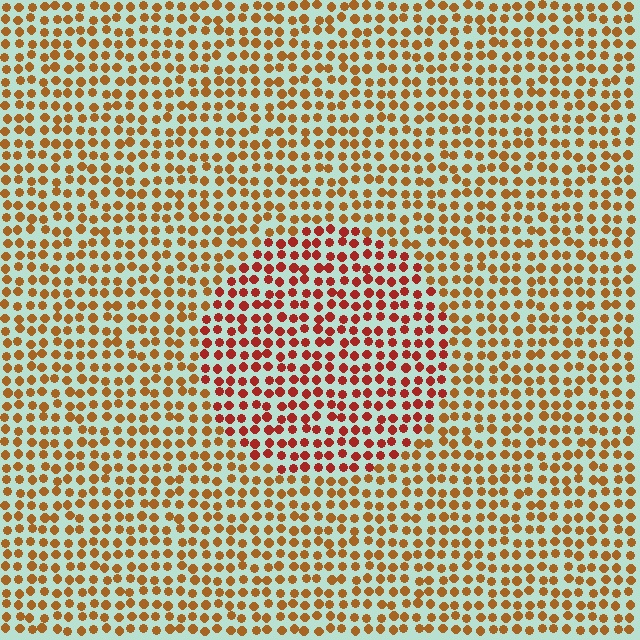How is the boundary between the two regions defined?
The boundary is defined purely by a slight shift in hue (about 29 degrees). Spacing, size, and orientation are identical on both sides.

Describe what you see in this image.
The image is filled with small brown elements in a uniform arrangement. A circle-shaped region is visible where the elements are tinted to a slightly different hue, forming a subtle color boundary.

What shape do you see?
I see a circle.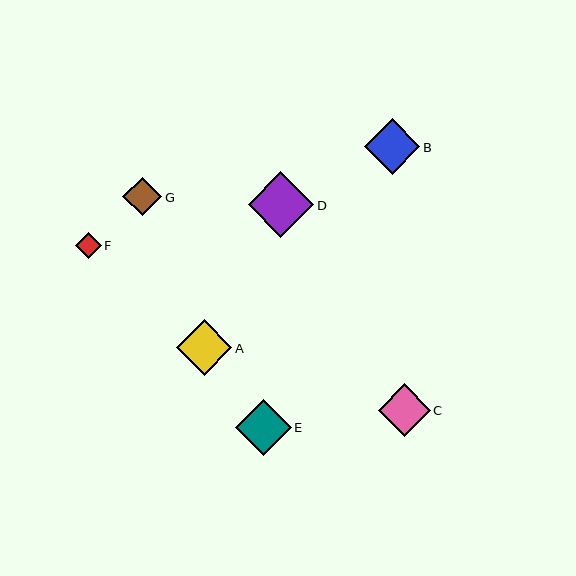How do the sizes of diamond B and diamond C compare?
Diamond B and diamond C are approximately the same size.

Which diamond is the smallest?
Diamond F is the smallest with a size of approximately 26 pixels.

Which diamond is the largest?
Diamond D is the largest with a size of approximately 65 pixels.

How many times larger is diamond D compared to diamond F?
Diamond D is approximately 2.6 times the size of diamond F.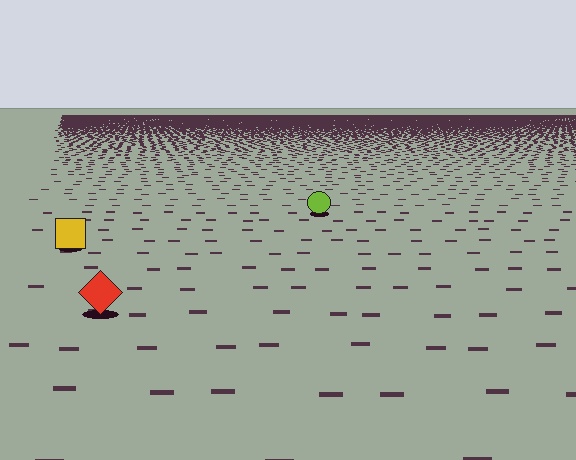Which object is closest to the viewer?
The red diamond is closest. The texture marks near it are larger and more spread out.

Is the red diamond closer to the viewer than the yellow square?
Yes. The red diamond is closer — you can tell from the texture gradient: the ground texture is coarser near it.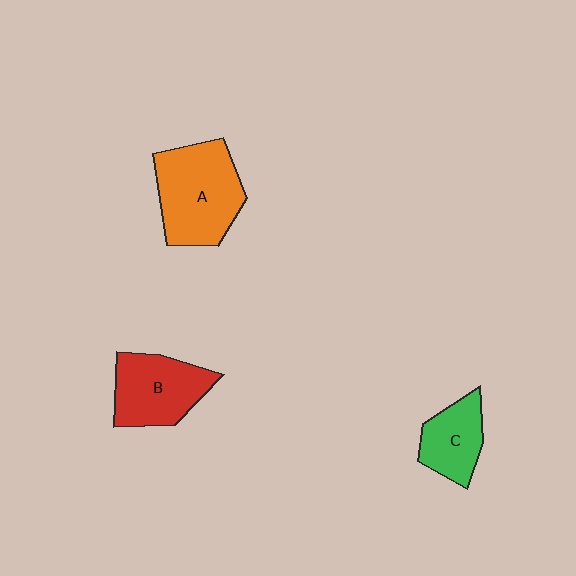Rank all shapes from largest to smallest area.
From largest to smallest: A (orange), B (red), C (green).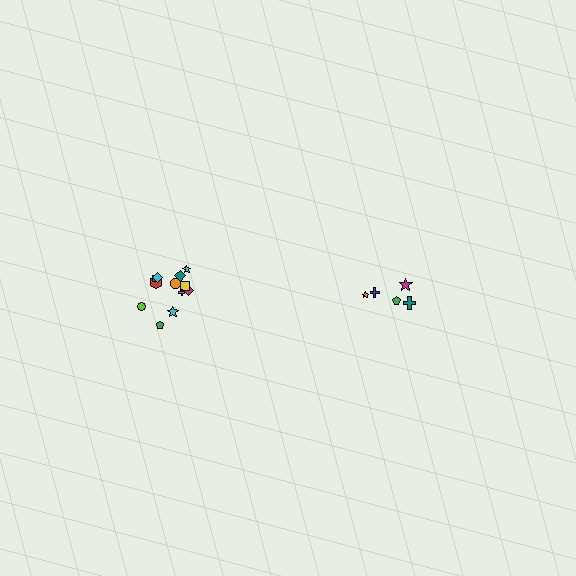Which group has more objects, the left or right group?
The left group.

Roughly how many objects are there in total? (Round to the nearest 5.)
Roughly 15 objects in total.